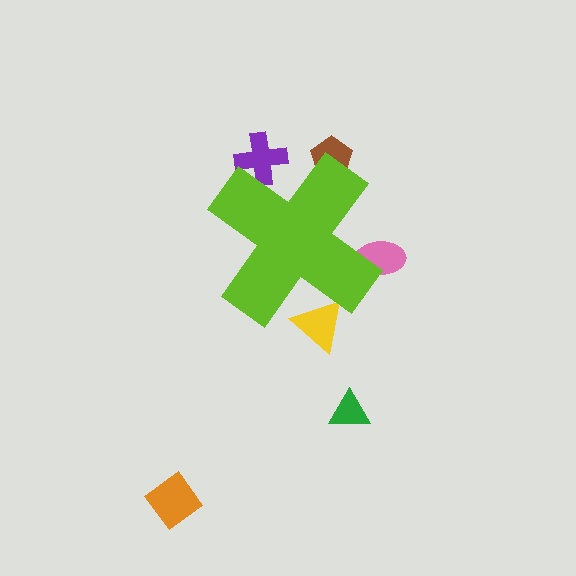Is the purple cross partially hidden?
Yes, the purple cross is partially hidden behind the lime cross.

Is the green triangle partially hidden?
No, the green triangle is fully visible.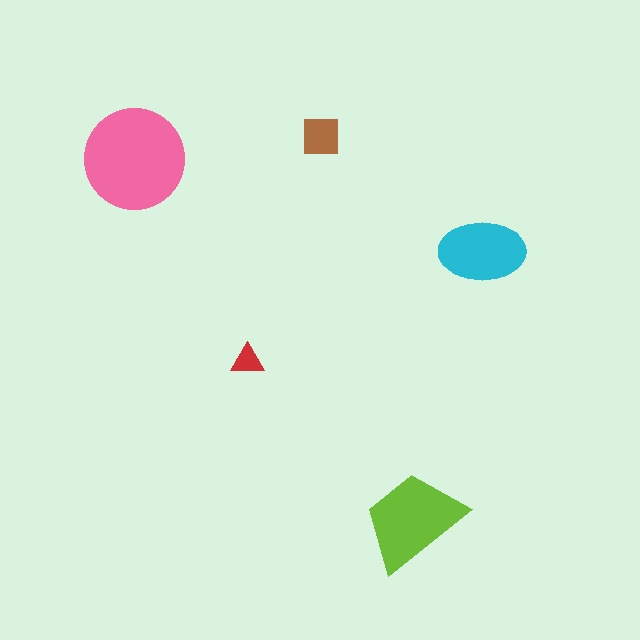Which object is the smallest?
The red triangle.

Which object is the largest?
The pink circle.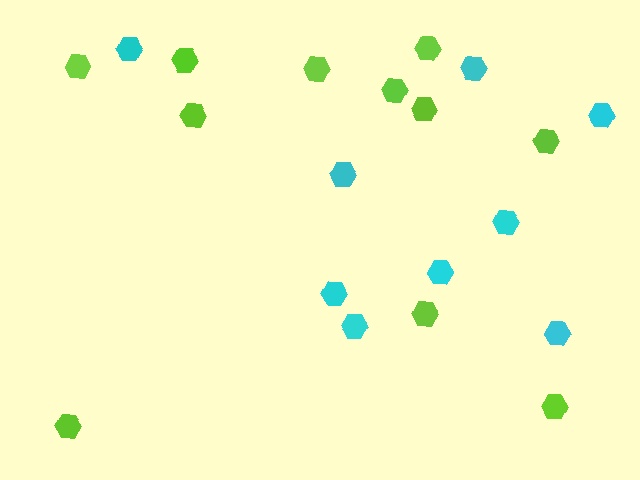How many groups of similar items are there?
There are 2 groups: one group of cyan hexagons (9) and one group of lime hexagons (11).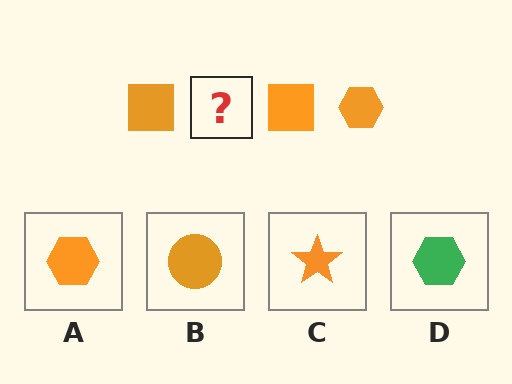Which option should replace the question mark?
Option A.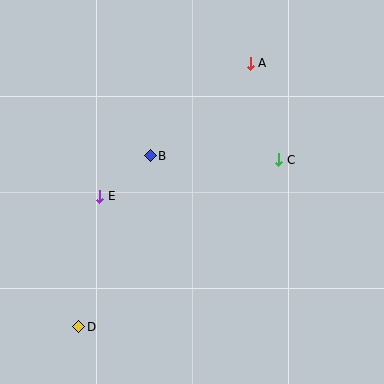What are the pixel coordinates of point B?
Point B is at (150, 156).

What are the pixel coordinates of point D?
Point D is at (79, 327).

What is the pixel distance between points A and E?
The distance between A and E is 201 pixels.